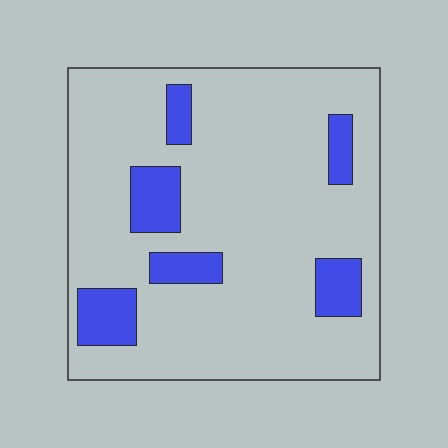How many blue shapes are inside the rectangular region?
6.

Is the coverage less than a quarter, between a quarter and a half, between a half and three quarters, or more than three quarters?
Less than a quarter.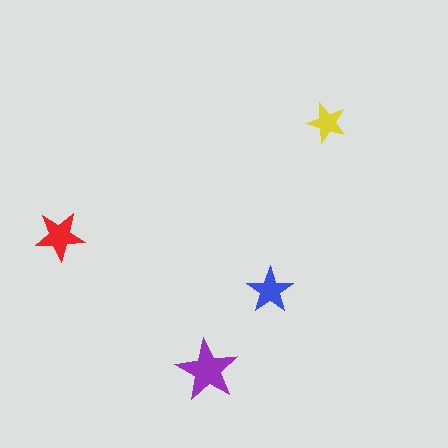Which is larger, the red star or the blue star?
The red one.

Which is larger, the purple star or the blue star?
The purple one.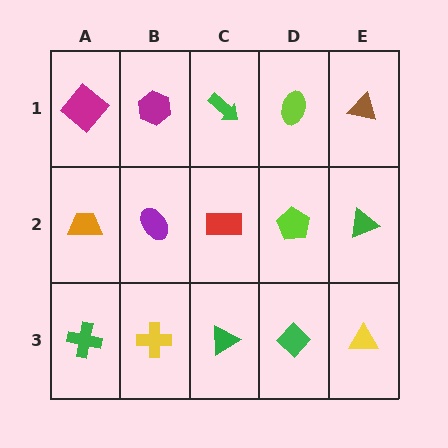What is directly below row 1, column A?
An orange trapezoid.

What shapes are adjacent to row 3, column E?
A green triangle (row 2, column E), a green diamond (row 3, column D).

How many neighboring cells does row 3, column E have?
2.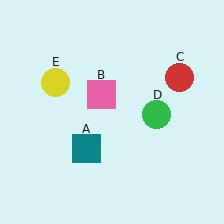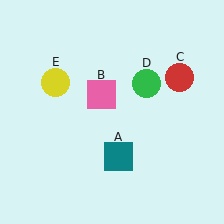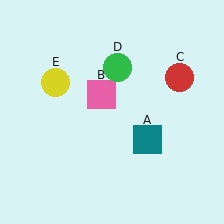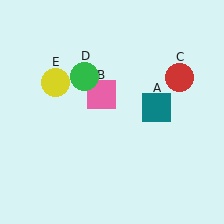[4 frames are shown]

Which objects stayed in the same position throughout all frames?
Pink square (object B) and red circle (object C) and yellow circle (object E) remained stationary.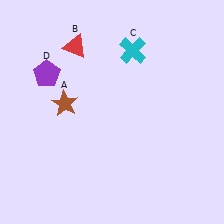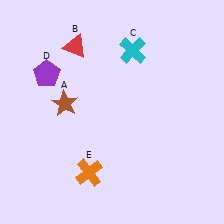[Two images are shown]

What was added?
An orange cross (E) was added in Image 2.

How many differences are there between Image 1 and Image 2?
There is 1 difference between the two images.